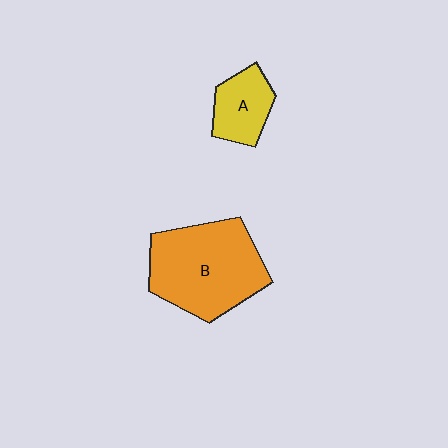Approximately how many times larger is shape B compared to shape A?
Approximately 2.4 times.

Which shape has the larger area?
Shape B (orange).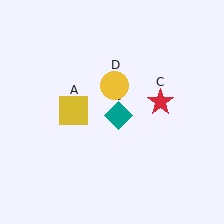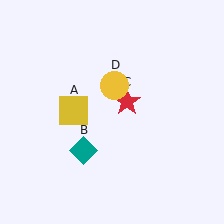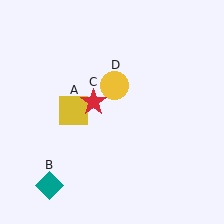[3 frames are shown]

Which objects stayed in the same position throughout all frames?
Yellow square (object A) and yellow circle (object D) remained stationary.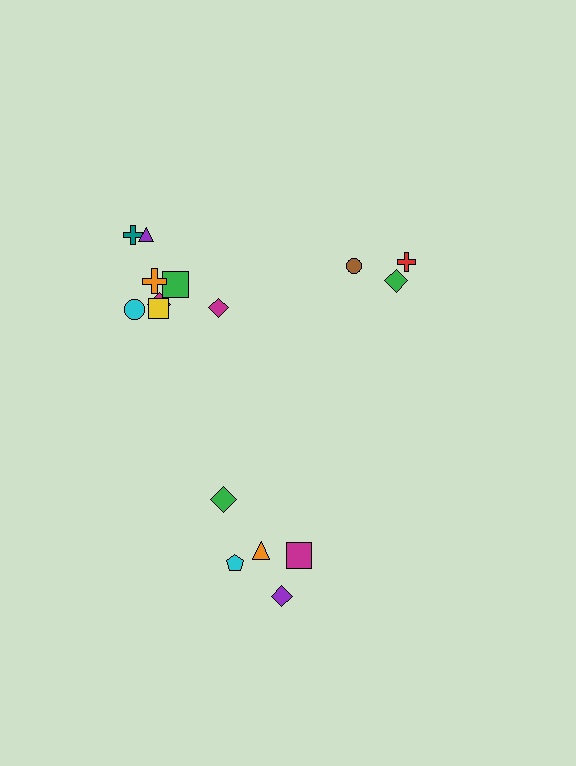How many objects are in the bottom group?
There are 5 objects.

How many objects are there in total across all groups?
There are 16 objects.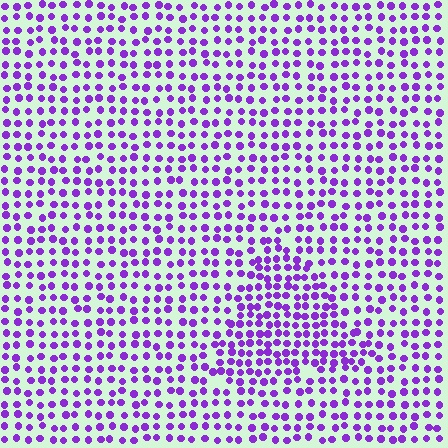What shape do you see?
I see a triangle.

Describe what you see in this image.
The image contains small purple elements arranged at two different densities. A triangle-shaped region is visible where the elements are more densely packed than the surrounding area.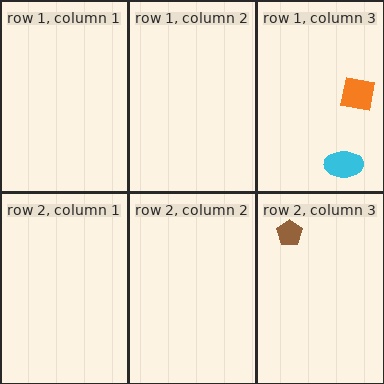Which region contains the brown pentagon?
The row 2, column 3 region.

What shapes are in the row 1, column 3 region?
The orange square, the cyan ellipse.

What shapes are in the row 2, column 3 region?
The brown pentagon.